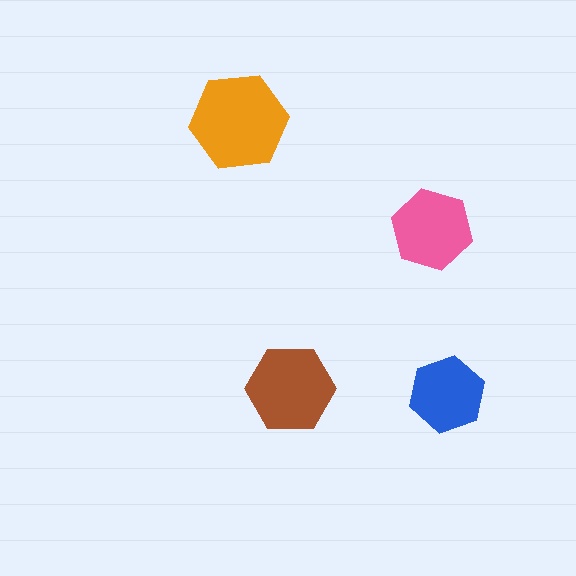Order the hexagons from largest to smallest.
the orange one, the brown one, the pink one, the blue one.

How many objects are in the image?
There are 4 objects in the image.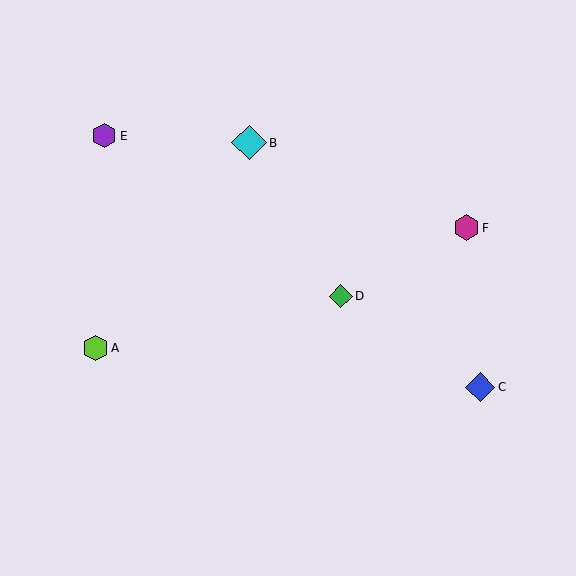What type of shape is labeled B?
Shape B is a cyan diamond.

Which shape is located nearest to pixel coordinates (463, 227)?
The magenta hexagon (labeled F) at (466, 228) is nearest to that location.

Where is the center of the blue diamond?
The center of the blue diamond is at (480, 387).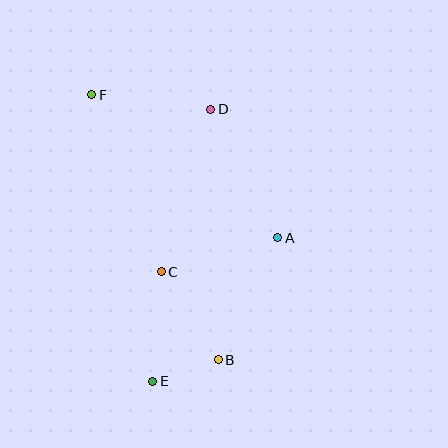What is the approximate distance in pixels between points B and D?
The distance between B and D is approximately 251 pixels.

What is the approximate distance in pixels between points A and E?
The distance between A and E is approximately 190 pixels.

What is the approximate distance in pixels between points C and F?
The distance between C and F is approximately 190 pixels.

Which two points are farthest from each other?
Points B and F are farthest from each other.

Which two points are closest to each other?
Points B and E are closest to each other.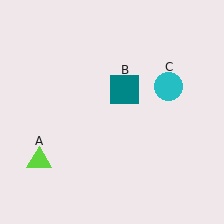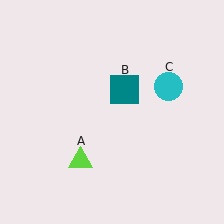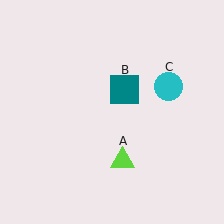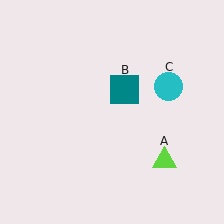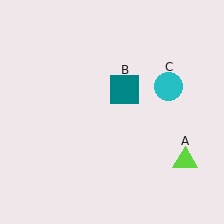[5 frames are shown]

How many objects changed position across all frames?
1 object changed position: lime triangle (object A).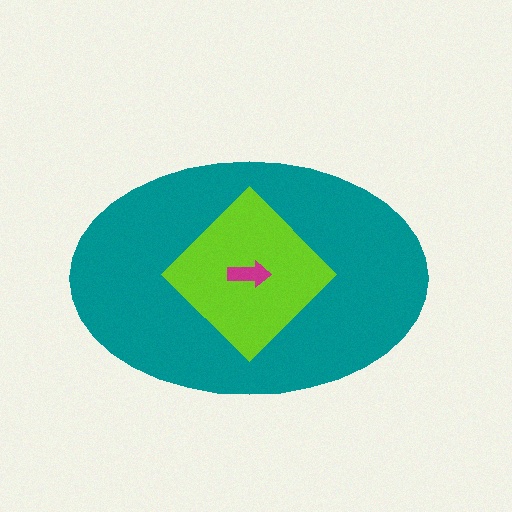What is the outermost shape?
The teal ellipse.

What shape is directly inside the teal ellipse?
The lime diamond.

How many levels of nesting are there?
3.